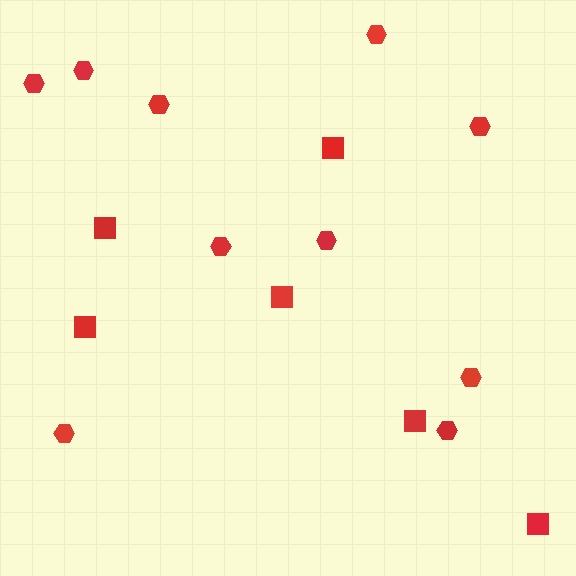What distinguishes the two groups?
There are 2 groups: one group of hexagons (10) and one group of squares (6).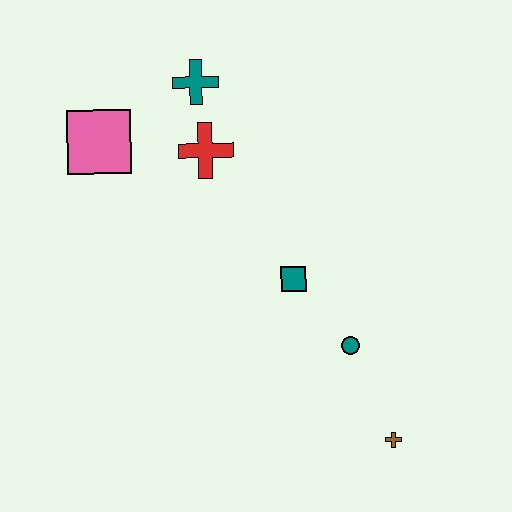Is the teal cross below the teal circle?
No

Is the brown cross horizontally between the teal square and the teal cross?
No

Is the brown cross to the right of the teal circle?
Yes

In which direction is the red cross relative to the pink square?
The red cross is to the right of the pink square.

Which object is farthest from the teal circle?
The pink square is farthest from the teal circle.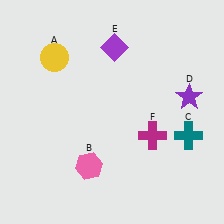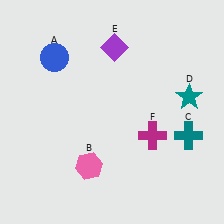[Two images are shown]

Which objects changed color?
A changed from yellow to blue. D changed from purple to teal.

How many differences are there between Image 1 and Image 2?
There are 2 differences between the two images.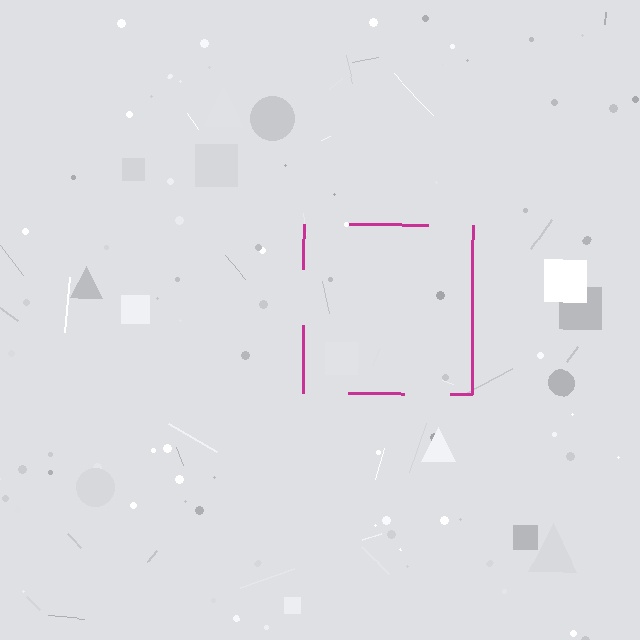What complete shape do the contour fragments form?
The contour fragments form a square.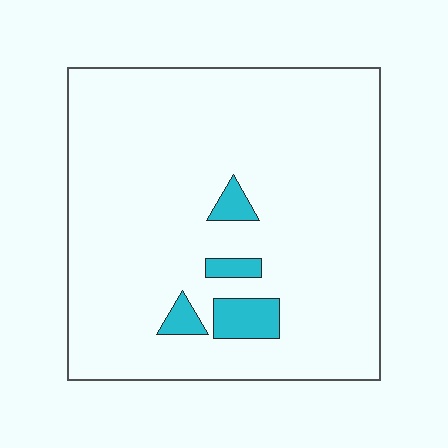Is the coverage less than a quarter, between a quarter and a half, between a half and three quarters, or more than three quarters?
Less than a quarter.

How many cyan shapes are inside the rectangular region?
4.